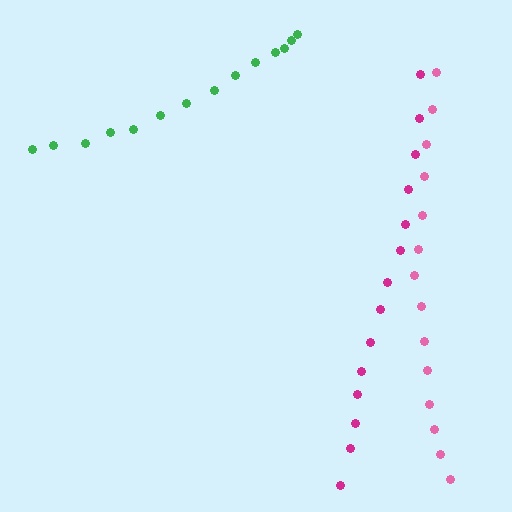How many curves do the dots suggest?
There are 3 distinct paths.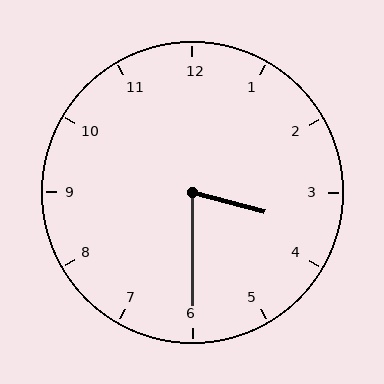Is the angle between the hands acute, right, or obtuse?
It is acute.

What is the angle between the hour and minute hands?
Approximately 75 degrees.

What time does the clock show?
3:30.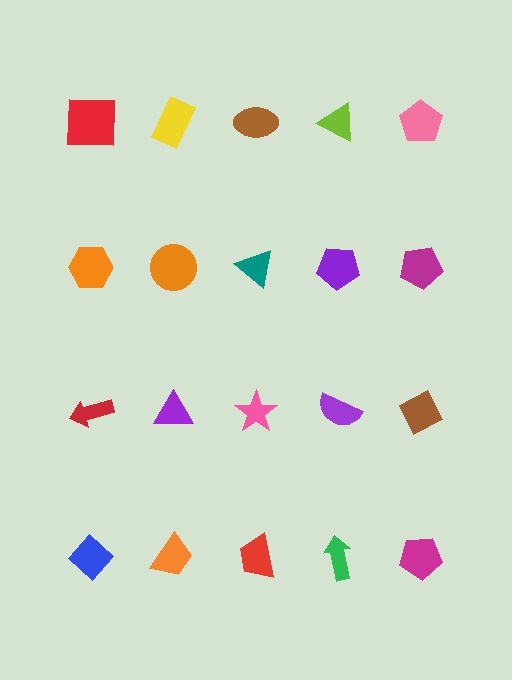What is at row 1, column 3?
A brown ellipse.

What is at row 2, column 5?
A magenta pentagon.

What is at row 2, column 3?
A teal triangle.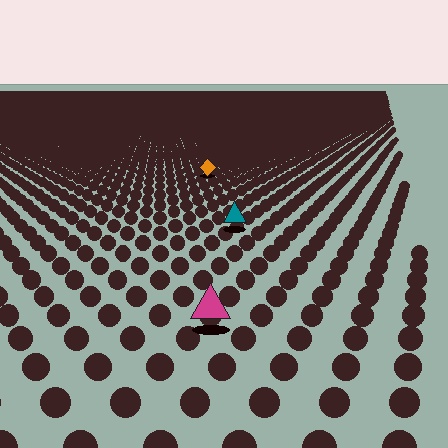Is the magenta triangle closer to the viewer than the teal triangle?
Yes. The magenta triangle is closer — you can tell from the texture gradient: the ground texture is coarser near it.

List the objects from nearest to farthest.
From nearest to farthest: the magenta triangle, the teal triangle, the orange diamond.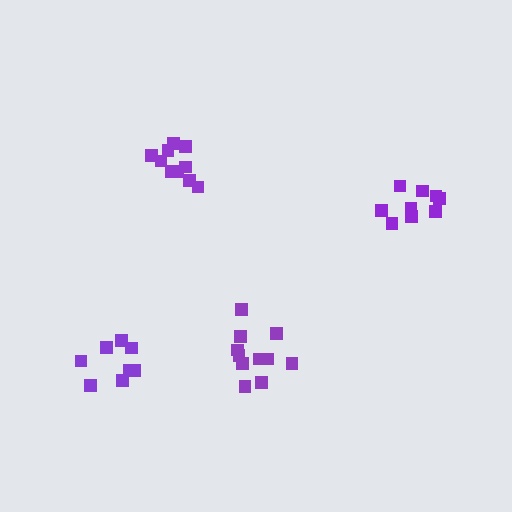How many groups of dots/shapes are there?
There are 4 groups.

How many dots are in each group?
Group 1: 9 dots, Group 2: 8 dots, Group 3: 10 dots, Group 4: 11 dots (38 total).